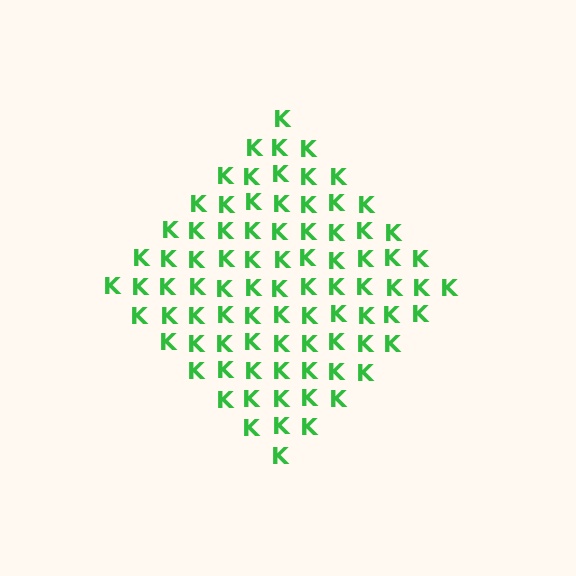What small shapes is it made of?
It is made of small letter K's.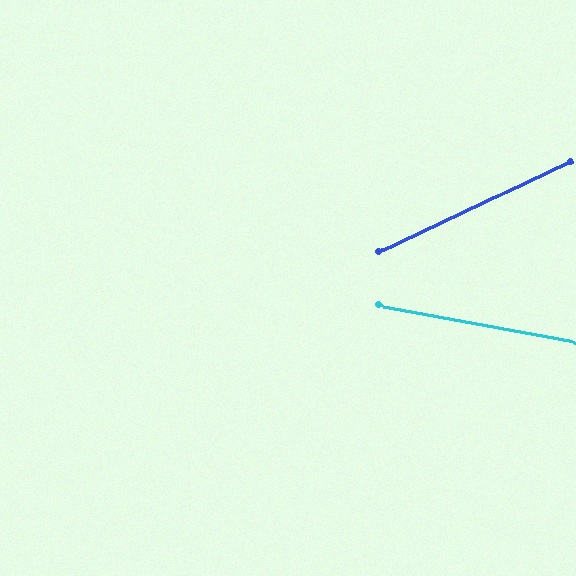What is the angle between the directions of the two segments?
Approximately 36 degrees.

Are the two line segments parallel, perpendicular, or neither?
Neither parallel nor perpendicular — they differ by about 36°.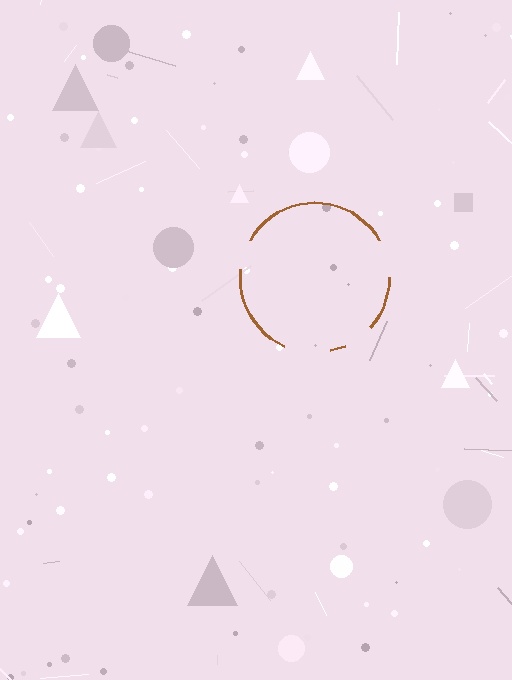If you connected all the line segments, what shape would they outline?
They would outline a circle.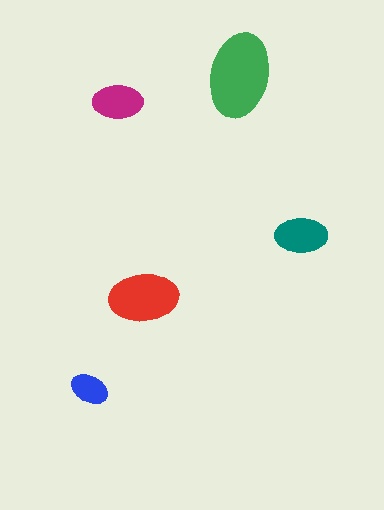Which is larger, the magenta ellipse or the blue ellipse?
The magenta one.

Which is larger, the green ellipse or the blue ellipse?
The green one.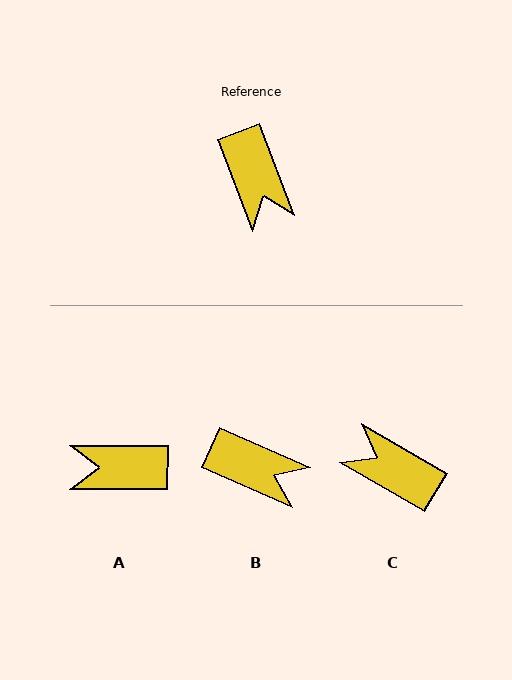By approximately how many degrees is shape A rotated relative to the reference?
Approximately 111 degrees clockwise.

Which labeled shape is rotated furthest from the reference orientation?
C, about 141 degrees away.